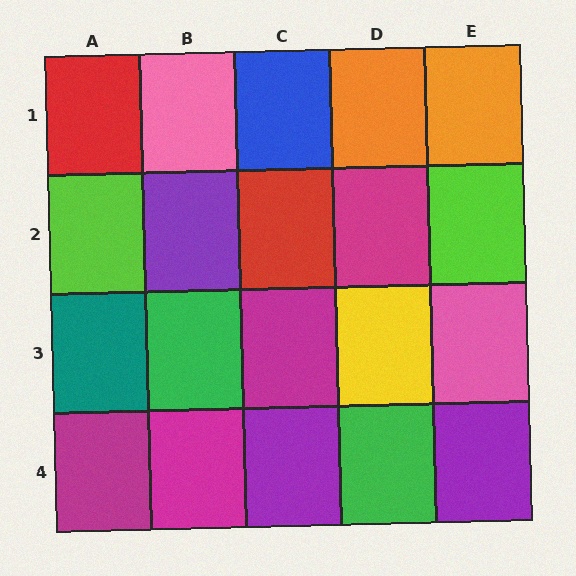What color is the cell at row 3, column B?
Green.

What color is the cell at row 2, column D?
Magenta.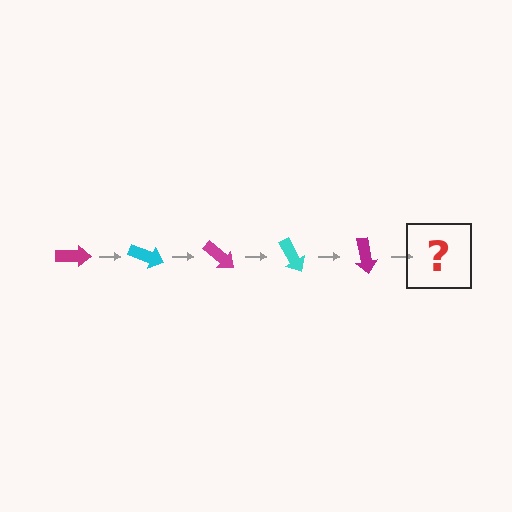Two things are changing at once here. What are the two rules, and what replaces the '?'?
The two rules are that it rotates 20 degrees each step and the color cycles through magenta and cyan. The '?' should be a cyan arrow, rotated 100 degrees from the start.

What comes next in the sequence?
The next element should be a cyan arrow, rotated 100 degrees from the start.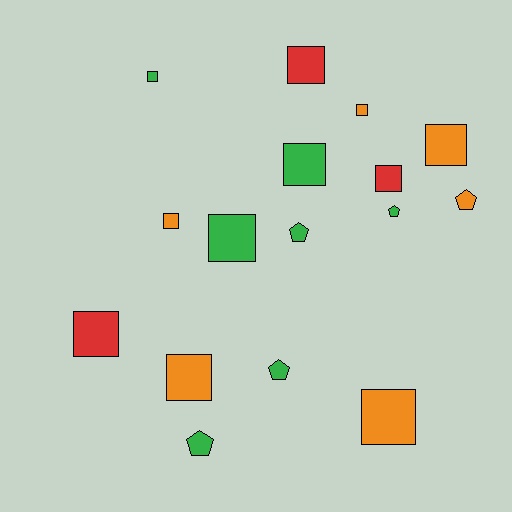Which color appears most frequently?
Green, with 7 objects.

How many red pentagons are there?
There are no red pentagons.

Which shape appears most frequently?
Square, with 11 objects.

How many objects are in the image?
There are 16 objects.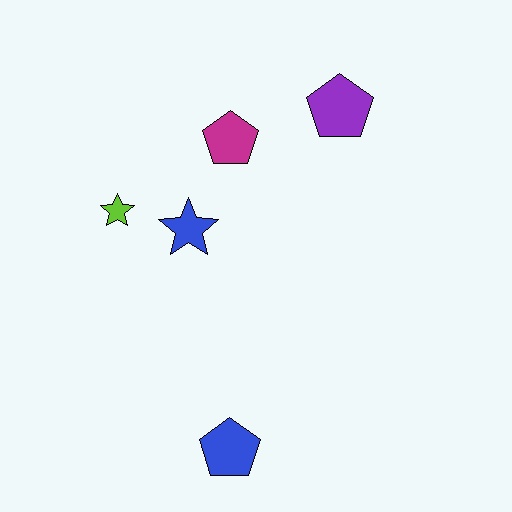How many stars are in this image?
There are 2 stars.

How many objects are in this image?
There are 5 objects.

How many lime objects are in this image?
There is 1 lime object.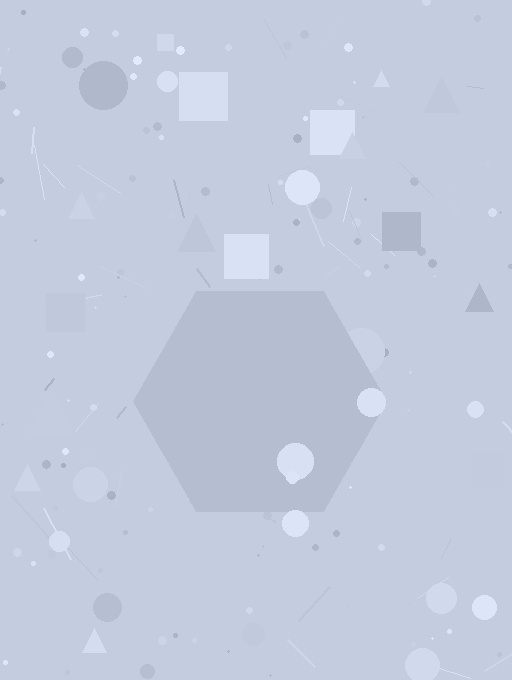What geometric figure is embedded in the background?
A hexagon is embedded in the background.